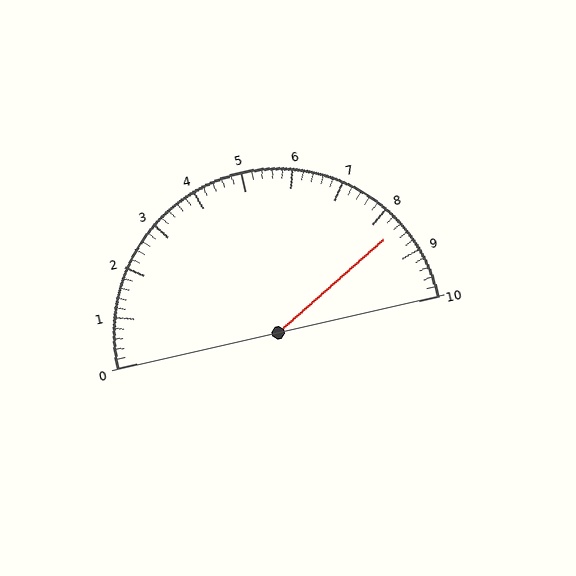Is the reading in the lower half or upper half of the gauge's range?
The reading is in the upper half of the range (0 to 10).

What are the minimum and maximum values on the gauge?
The gauge ranges from 0 to 10.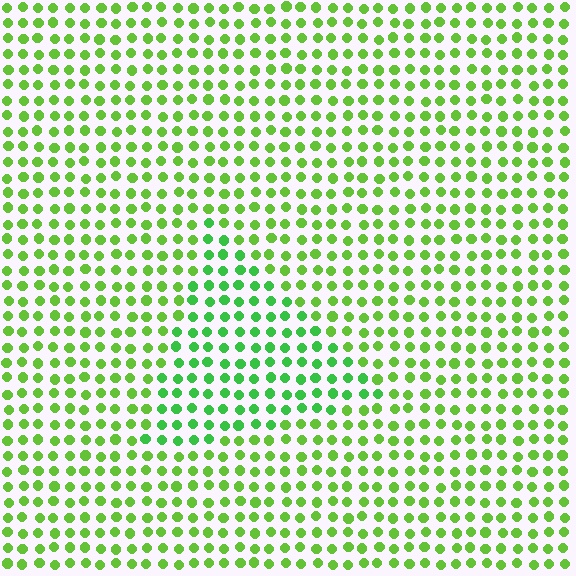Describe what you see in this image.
The image is filled with small lime elements in a uniform arrangement. A triangle-shaped region is visible where the elements are tinted to a slightly different hue, forming a subtle color boundary.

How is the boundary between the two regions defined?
The boundary is defined purely by a slight shift in hue (about 24 degrees). Spacing, size, and orientation are identical on both sides.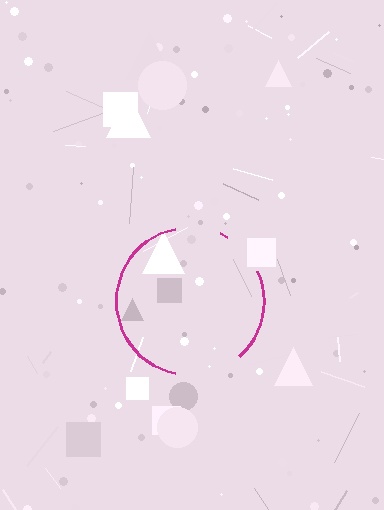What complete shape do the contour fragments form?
The contour fragments form a circle.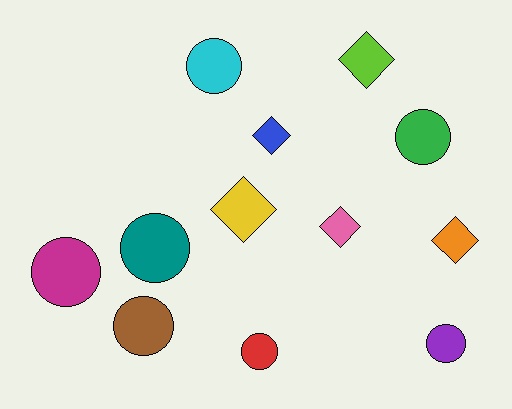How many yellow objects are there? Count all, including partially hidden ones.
There is 1 yellow object.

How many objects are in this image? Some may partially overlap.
There are 12 objects.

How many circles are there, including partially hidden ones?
There are 7 circles.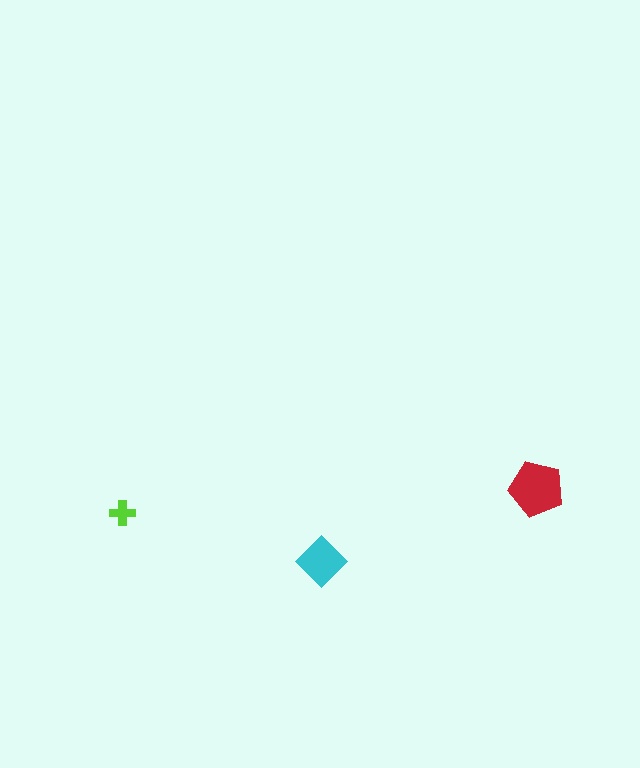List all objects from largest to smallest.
The red pentagon, the cyan diamond, the lime cross.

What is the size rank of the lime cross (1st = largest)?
3rd.